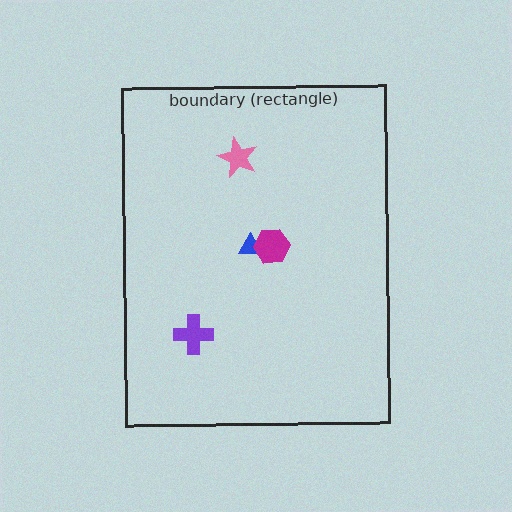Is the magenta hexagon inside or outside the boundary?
Inside.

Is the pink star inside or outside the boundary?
Inside.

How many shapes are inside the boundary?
4 inside, 0 outside.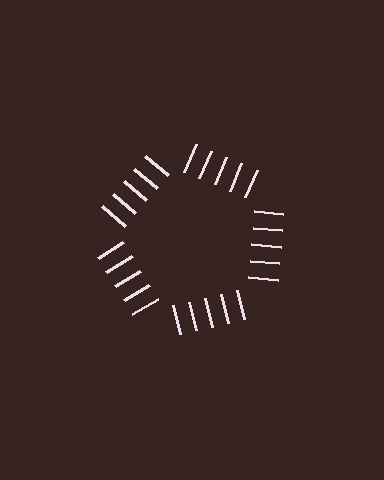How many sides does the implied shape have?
5 sides — the line-ends trace a pentagon.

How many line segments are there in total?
25 — 5 along each of the 5 edges.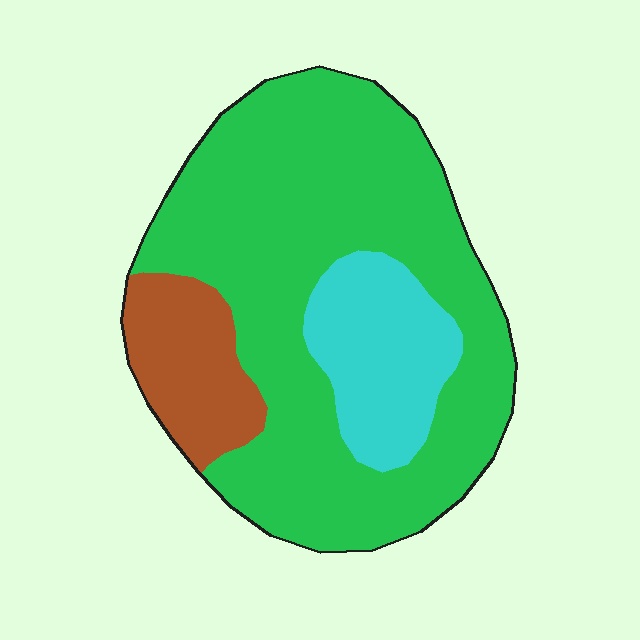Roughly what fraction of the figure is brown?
Brown covers roughly 15% of the figure.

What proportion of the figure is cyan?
Cyan covers roughly 15% of the figure.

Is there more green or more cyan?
Green.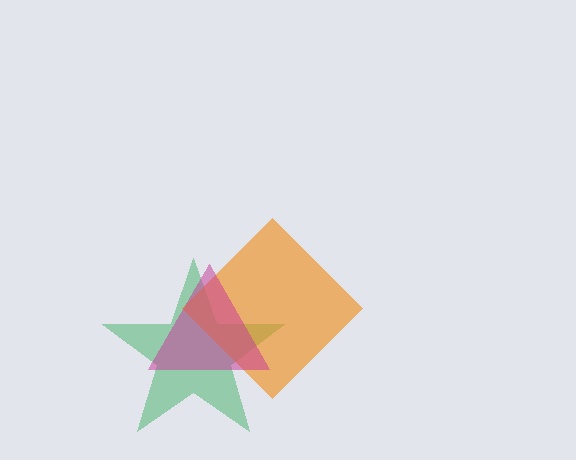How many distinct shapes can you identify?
There are 3 distinct shapes: a green star, an orange diamond, a magenta triangle.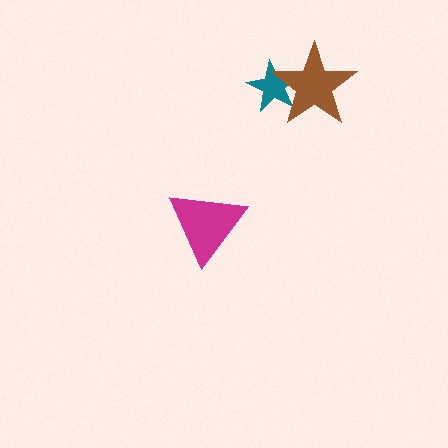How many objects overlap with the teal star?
1 object overlaps with the teal star.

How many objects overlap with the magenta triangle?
0 objects overlap with the magenta triangle.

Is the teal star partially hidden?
Yes, it is partially covered by another shape.